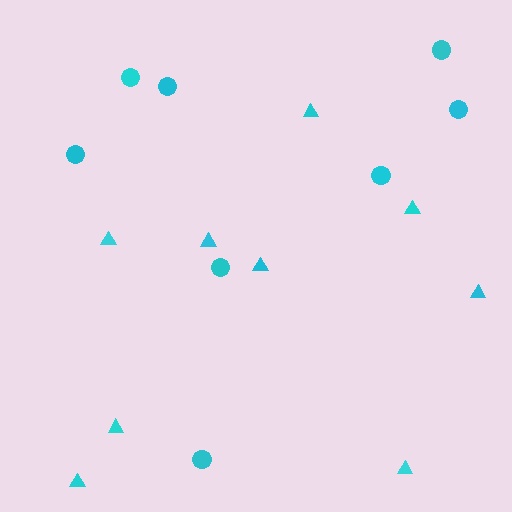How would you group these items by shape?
There are 2 groups: one group of triangles (9) and one group of circles (8).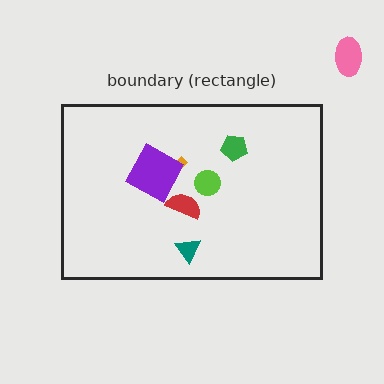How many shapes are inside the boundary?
6 inside, 1 outside.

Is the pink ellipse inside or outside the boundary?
Outside.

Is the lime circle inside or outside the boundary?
Inside.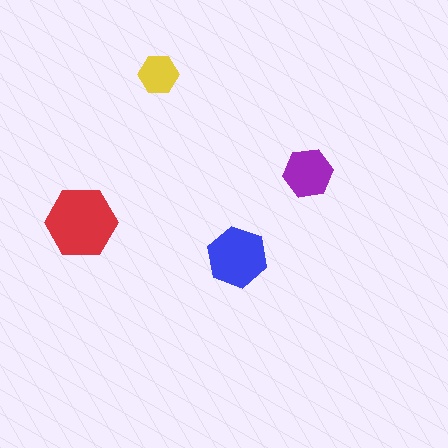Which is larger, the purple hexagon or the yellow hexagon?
The purple one.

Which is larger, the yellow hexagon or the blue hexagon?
The blue one.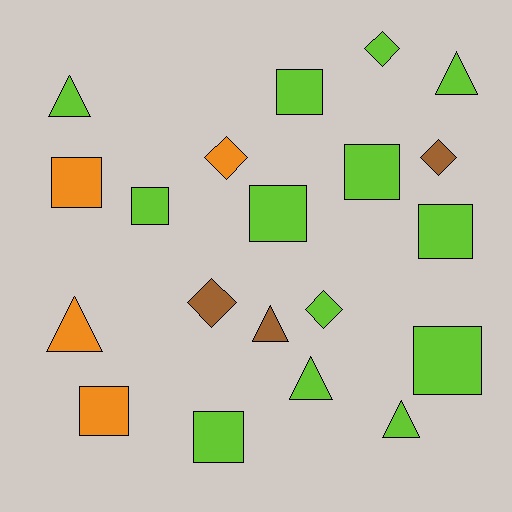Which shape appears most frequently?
Square, with 9 objects.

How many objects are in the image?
There are 20 objects.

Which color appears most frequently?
Lime, with 13 objects.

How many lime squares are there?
There are 7 lime squares.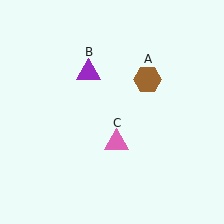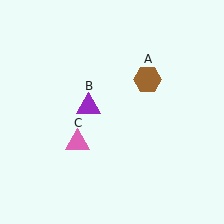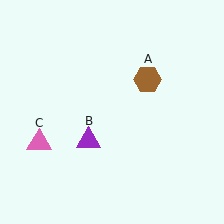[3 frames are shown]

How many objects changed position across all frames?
2 objects changed position: purple triangle (object B), pink triangle (object C).